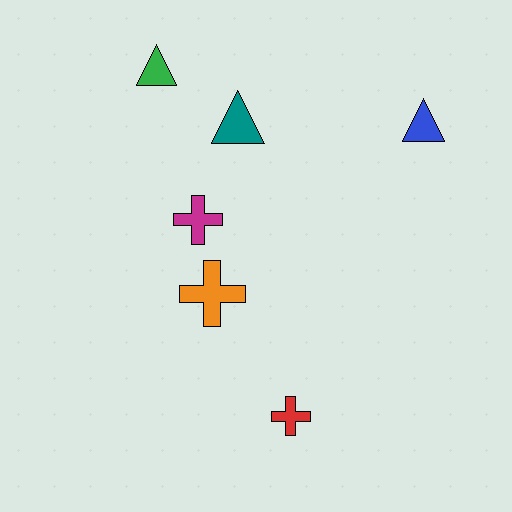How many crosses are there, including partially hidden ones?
There are 3 crosses.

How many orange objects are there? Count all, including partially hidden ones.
There is 1 orange object.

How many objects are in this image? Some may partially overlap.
There are 6 objects.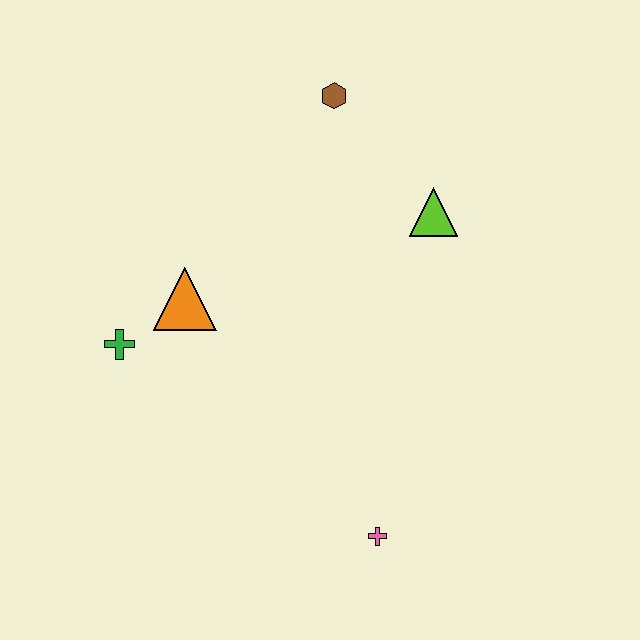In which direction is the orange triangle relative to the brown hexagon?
The orange triangle is below the brown hexagon.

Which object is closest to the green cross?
The orange triangle is closest to the green cross.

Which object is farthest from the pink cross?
The brown hexagon is farthest from the pink cross.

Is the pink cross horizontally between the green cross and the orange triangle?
No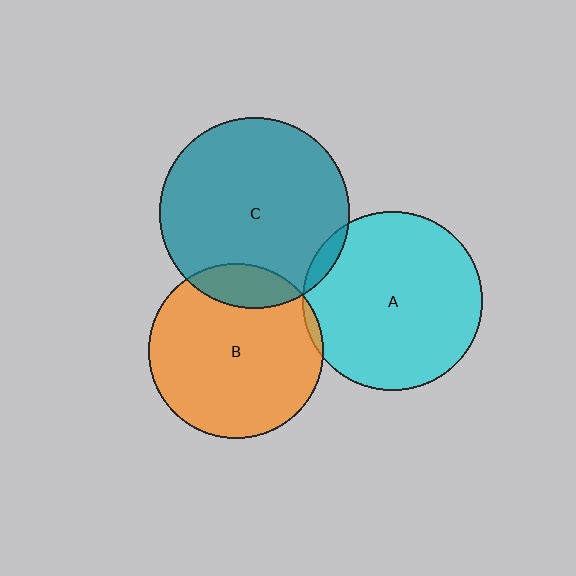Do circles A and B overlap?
Yes.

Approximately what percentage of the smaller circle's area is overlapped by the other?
Approximately 5%.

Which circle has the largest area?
Circle C (teal).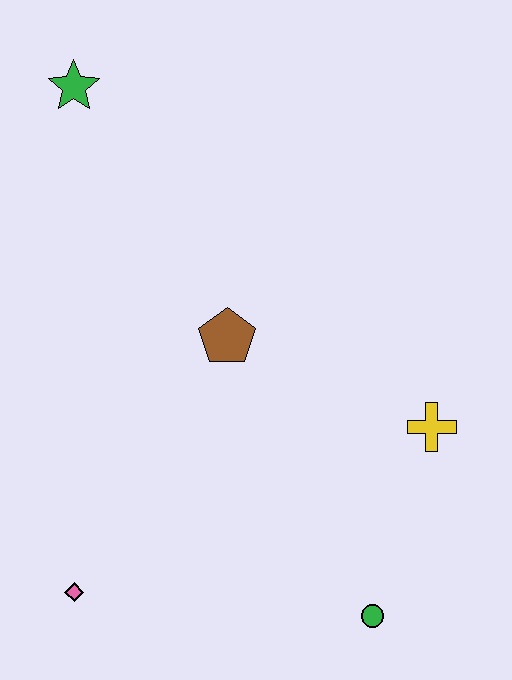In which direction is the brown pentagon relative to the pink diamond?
The brown pentagon is above the pink diamond.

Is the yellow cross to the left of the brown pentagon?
No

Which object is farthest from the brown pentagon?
The green circle is farthest from the brown pentagon.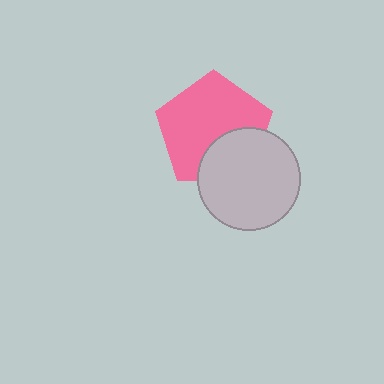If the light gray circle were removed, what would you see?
You would see the complete pink pentagon.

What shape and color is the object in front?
The object in front is a light gray circle.